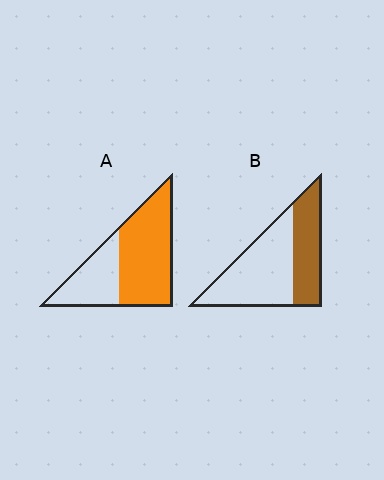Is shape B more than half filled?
No.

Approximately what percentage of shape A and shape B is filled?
A is approximately 65% and B is approximately 40%.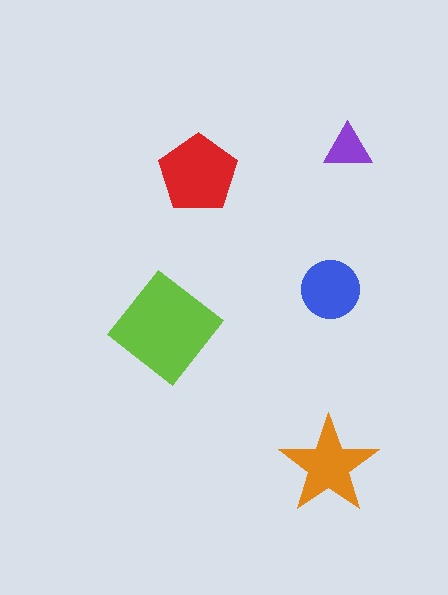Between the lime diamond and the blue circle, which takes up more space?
The lime diamond.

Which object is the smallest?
The purple triangle.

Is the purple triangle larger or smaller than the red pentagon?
Smaller.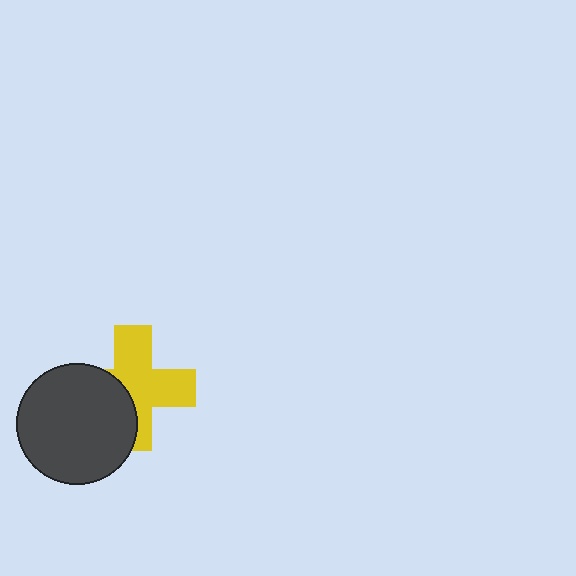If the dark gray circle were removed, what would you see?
You would see the complete yellow cross.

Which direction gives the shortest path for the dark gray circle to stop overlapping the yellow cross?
Moving left gives the shortest separation.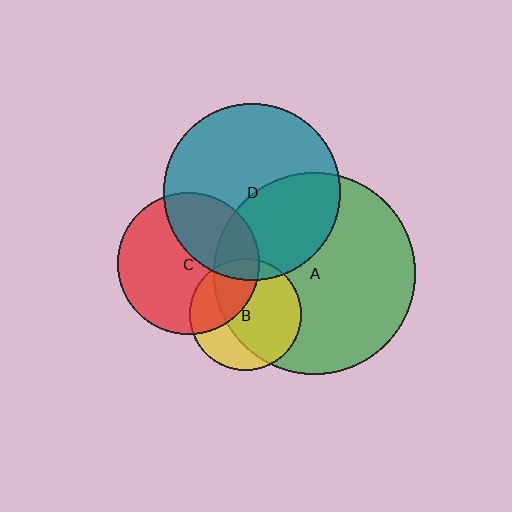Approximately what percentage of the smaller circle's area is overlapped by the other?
Approximately 35%.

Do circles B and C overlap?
Yes.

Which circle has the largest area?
Circle A (green).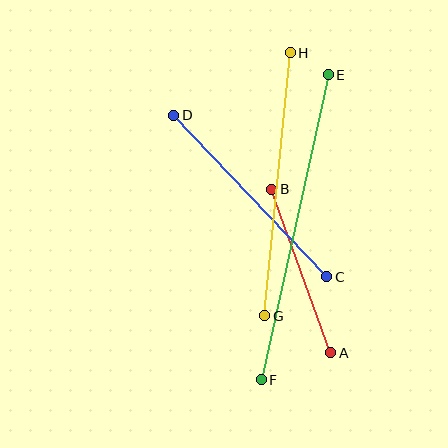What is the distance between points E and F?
The distance is approximately 312 pixels.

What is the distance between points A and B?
The distance is approximately 174 pixels.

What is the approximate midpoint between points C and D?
The midpoint is at approximately (250, 196) pixels.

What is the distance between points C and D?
The distance is approximately 222 pixels.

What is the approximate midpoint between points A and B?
The midpoint is at approximately (301, 271) pixels.